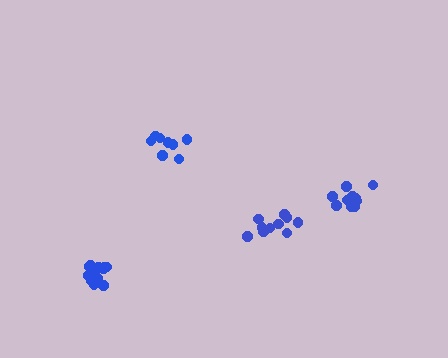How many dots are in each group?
Group 1: 13 dots, Group 2: 8 dots, Group 3: 11 dots, Group 4: 10 dots (42 total).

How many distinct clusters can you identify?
There are 4 distinct clusters.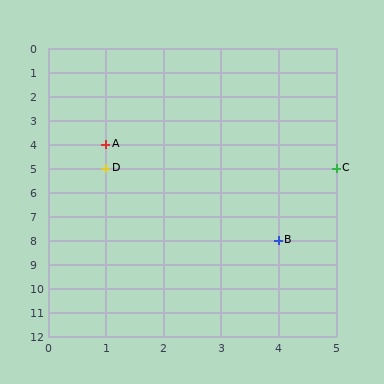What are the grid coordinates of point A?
Point A is at grid coordinates (1, 4).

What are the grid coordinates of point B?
Point B is at grid coordinates (4, 8).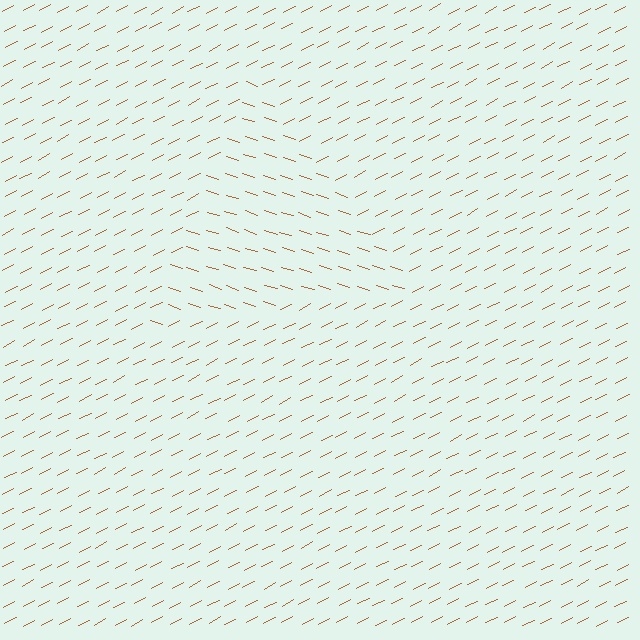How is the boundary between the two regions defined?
The boundary is defined purely by a change in line orientation (approximately 45 degrees difference). All lines are the same color and thickness.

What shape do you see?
I see a triangle.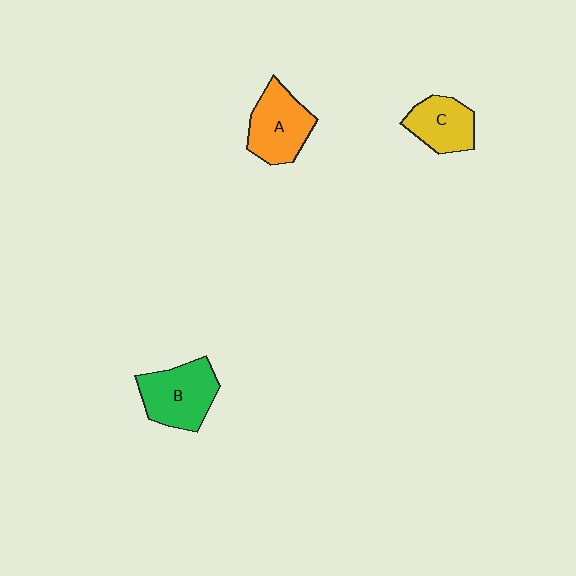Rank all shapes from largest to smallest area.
From largest to smallest: B (green), A (orange), C (yellow).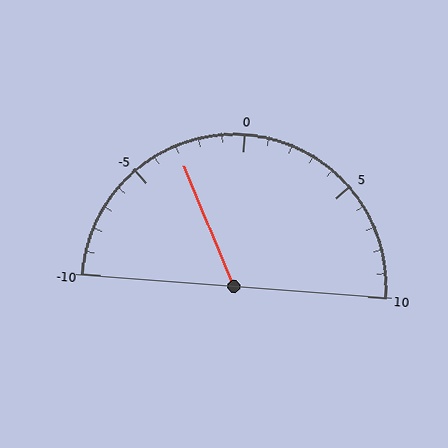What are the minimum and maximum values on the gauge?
The gauge ranges from -10 to 10.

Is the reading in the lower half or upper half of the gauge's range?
The reading is in the lower half of the range (-10 to 10).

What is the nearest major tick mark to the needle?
The nearest major tick mark is -5.